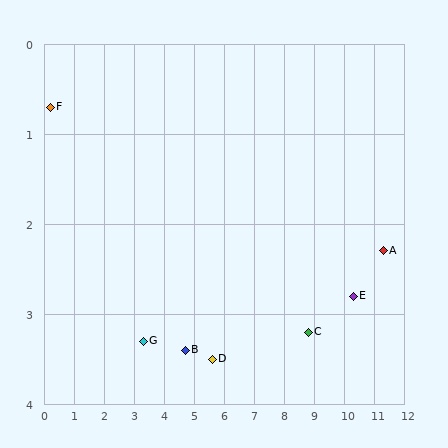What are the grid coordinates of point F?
Point F is at approximately (0.2, 0.7).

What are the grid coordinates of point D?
Point D is at approximately (5.6, 3.5).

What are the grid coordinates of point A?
Point A is at approximately (11.3, 2.3).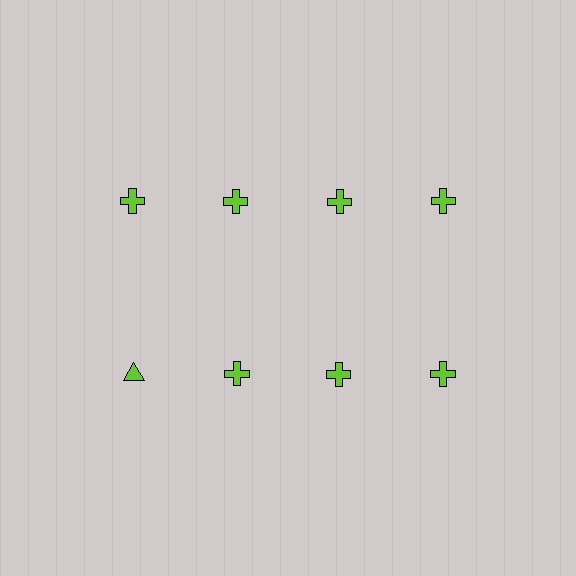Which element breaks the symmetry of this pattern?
The lime triangle in the second row, leftmost column breaks the symmetry. All other shapes are lime crosses.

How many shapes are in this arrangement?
There are 8 shapes arranged in a grid pattern.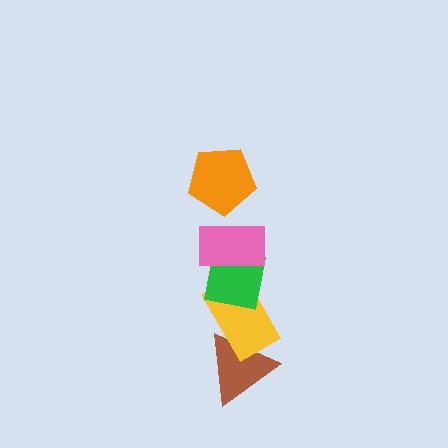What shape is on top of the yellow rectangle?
The green square is on top of the yellow rectangle.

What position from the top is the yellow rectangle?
The yellow rectangle is 4th from the top.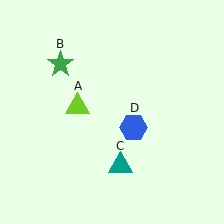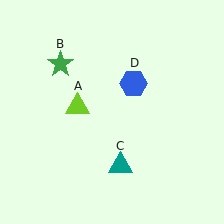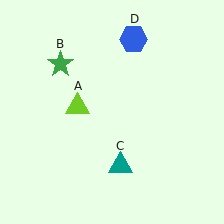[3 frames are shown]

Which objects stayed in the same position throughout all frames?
Lime triangle (object A) and green star (object B) and teal triangle (object C) remained stationary.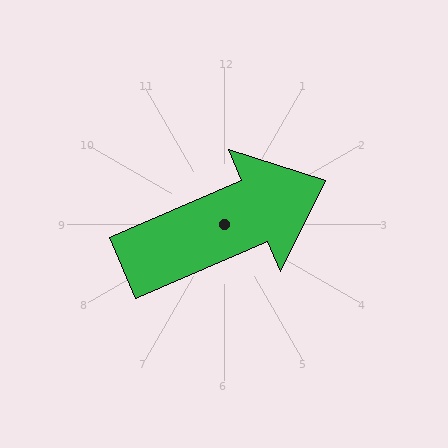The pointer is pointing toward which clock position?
Roughly 2 o'clock.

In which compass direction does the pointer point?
Northeast.